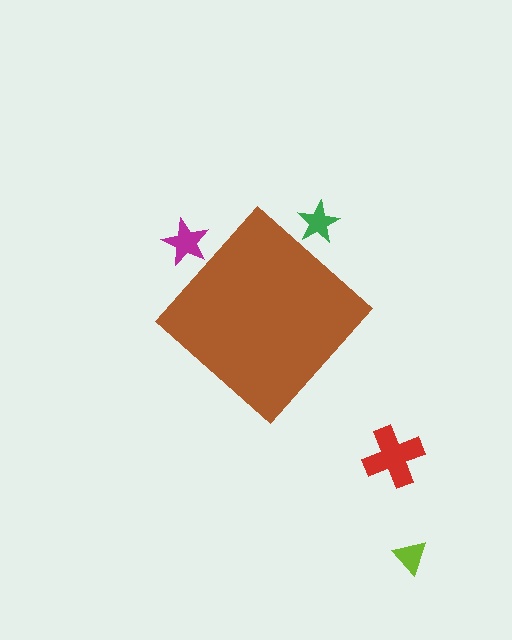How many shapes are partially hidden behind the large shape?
2 shapes are partially hidden.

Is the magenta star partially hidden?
Yes, the magenta star is partially hidden behind the brown diamond.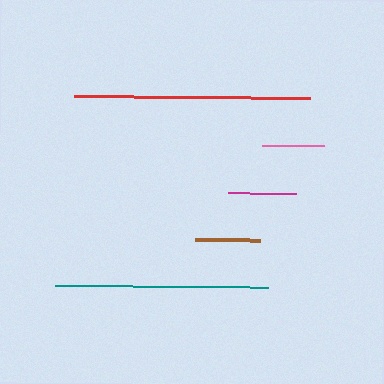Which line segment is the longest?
The red line is the longest at approximately 236 pixels.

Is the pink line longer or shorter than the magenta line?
The magenta line is longer than the pink line.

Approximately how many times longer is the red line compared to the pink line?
The red line is approximately 3.8 times the length of the pink line.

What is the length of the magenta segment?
The magenta segment is approximately 69 pixels long.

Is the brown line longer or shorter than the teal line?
The teal line is longer than the brown line.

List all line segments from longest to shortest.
From longest to shortest: red, teal, magenta, brown, pink.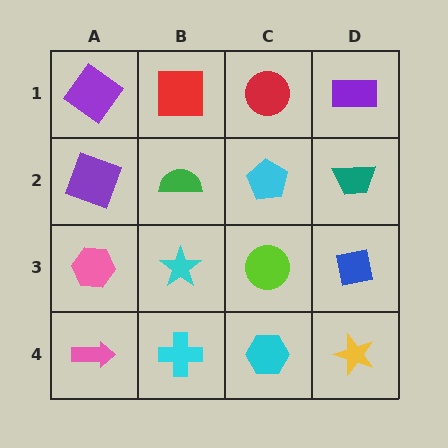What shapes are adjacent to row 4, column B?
A cyan star (row 3, column B), a pink arrow (row 4, column A), a cyan hexagon (row 4, column C).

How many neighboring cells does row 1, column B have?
3.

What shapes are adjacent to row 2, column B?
A red square (row 1, column B), a cyan star (row 3, column B), a purple square (row 2, column A), a cyan pentagon (row 2, column C).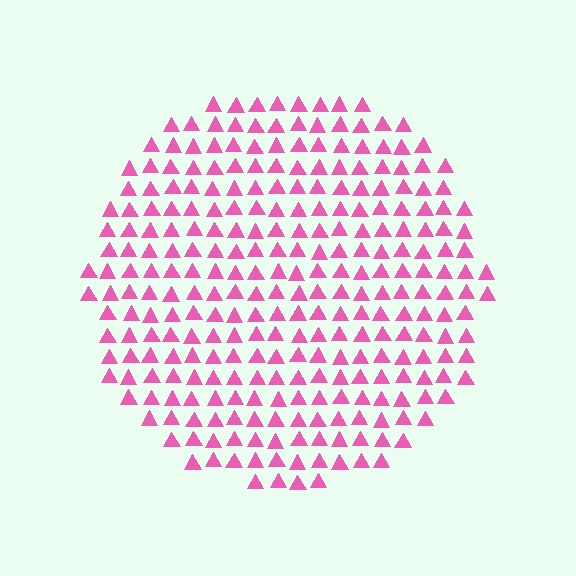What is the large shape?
The large shape is a circle.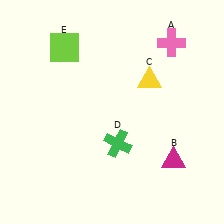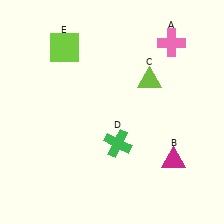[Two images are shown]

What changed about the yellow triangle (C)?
In Image 1, C is yellow. In Image 2, it changed to lime.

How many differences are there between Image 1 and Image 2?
There is 1 difference between the two images.